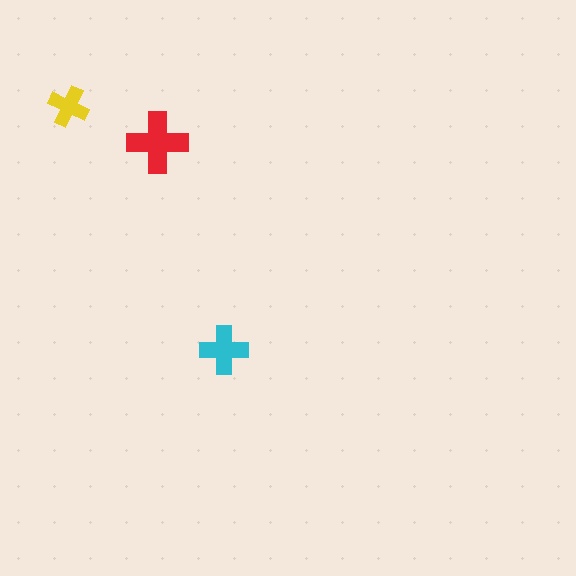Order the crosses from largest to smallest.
the red one, the cyan one, the yellow one.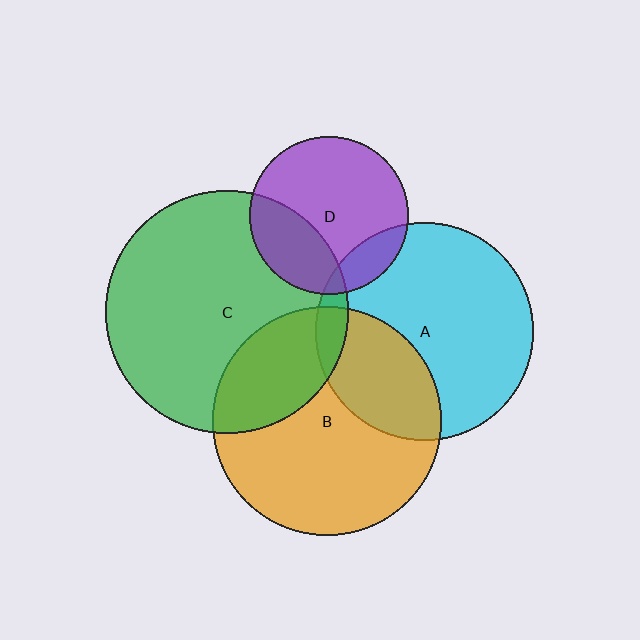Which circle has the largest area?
Circle C (green).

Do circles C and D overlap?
Yes.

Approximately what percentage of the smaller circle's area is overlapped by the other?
Approximately 30%.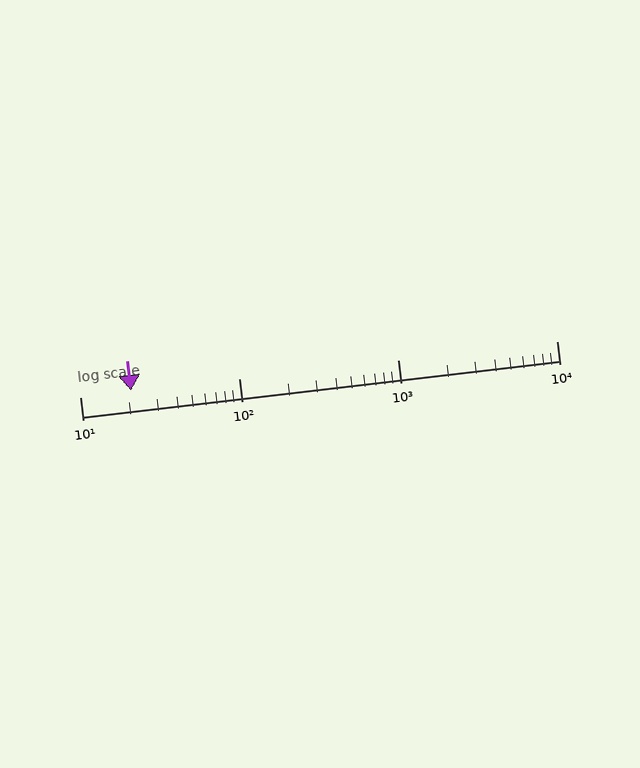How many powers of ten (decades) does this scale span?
The scale spans 3 decades, from 10 to 10000.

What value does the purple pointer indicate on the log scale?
The pointer indicates approximately 21.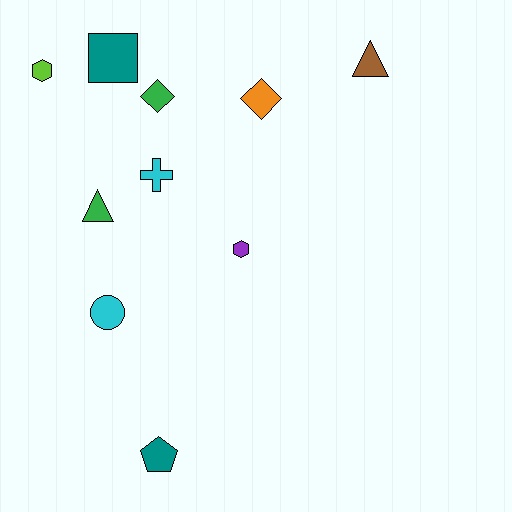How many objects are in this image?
There are 10 objects.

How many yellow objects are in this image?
There are no yellow objects.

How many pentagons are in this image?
There is 1 pentagon.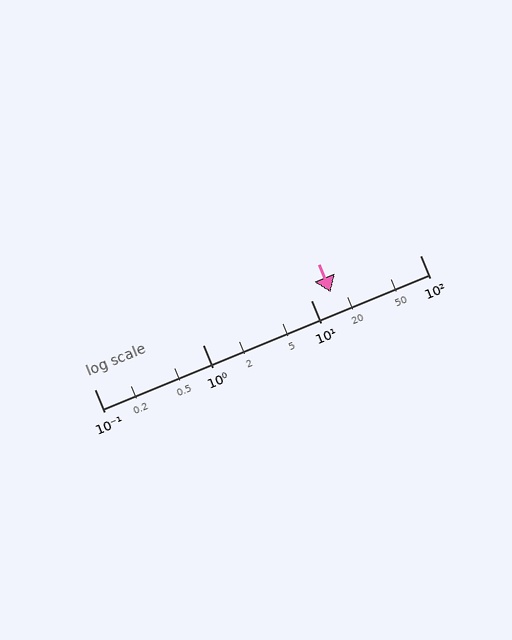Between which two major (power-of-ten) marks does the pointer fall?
The pointer is between 10 and 100.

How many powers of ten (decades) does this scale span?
The scale spans 3 decades, from 0.1 to 100.